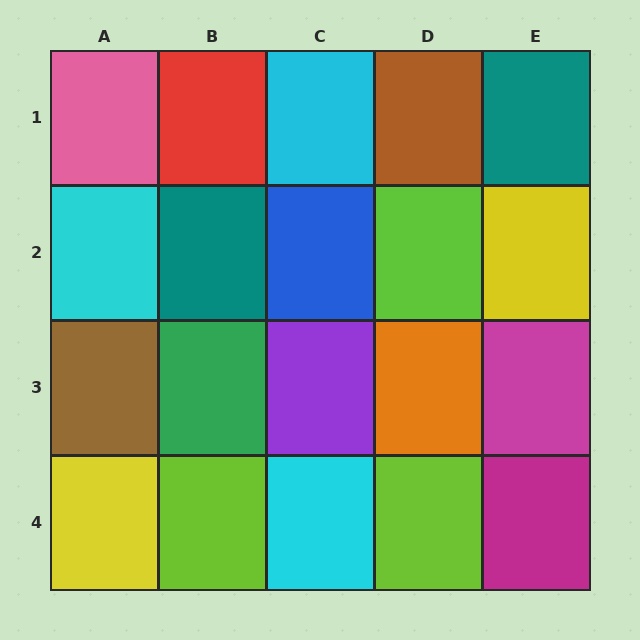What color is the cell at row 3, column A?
Brown.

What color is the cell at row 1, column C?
Cyan.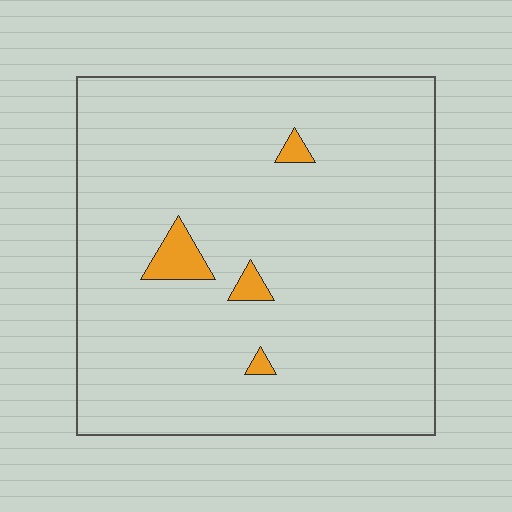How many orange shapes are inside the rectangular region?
4.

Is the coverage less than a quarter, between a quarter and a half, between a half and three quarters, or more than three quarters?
Less than a quarter.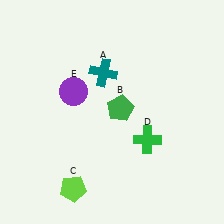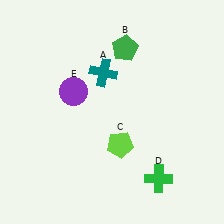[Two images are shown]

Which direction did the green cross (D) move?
The green cross (D) moved down.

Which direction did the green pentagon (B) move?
The green pentagon (B) moved up.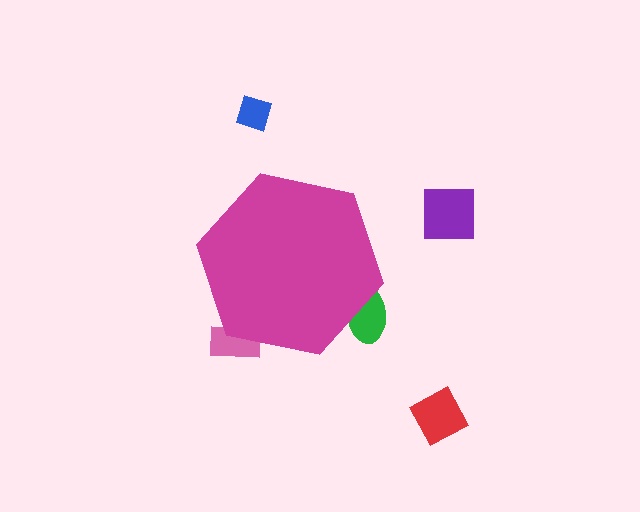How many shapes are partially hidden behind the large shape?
2 shapes are partially hidden.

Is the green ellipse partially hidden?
Yes, the green ellipse is partially hidden behind the magenta hexagon.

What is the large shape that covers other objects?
A magenta hexagon.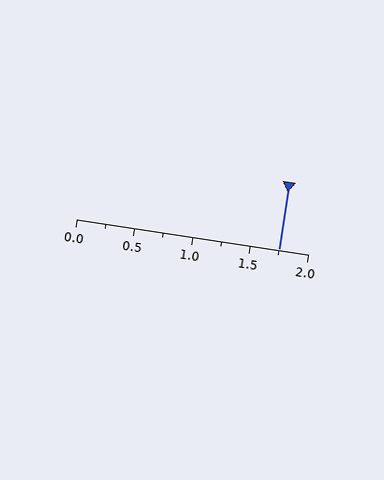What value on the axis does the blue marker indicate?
The marker indicates approximately 1.75.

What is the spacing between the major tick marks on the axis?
The major ticks are spaced 0.5 apart.